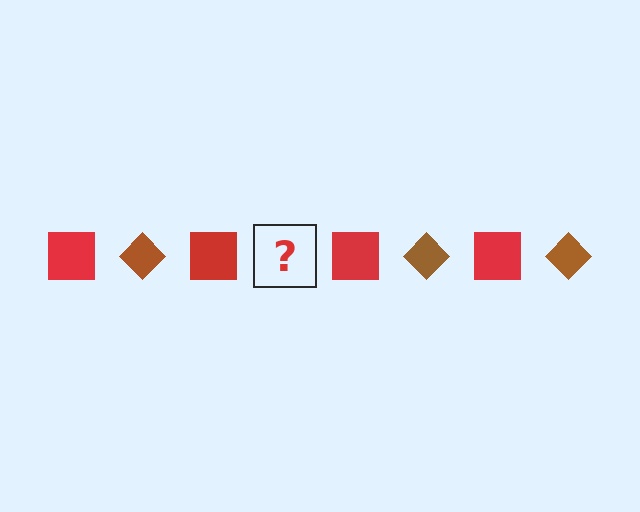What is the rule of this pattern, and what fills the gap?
The rule is that the pattern alternates between red square and brown diamond. The gap should be filled with a brown diamond.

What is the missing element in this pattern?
The missing element is a brown diamond.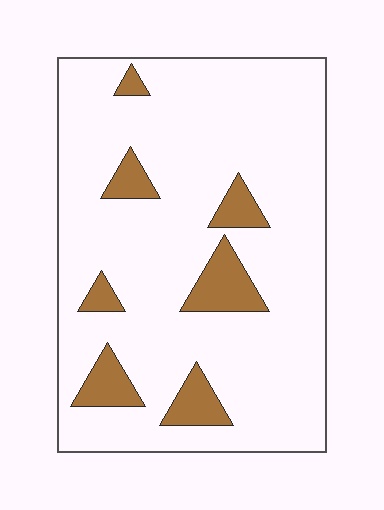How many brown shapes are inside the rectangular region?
7.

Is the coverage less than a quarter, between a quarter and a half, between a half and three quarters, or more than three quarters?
Less than a quarter.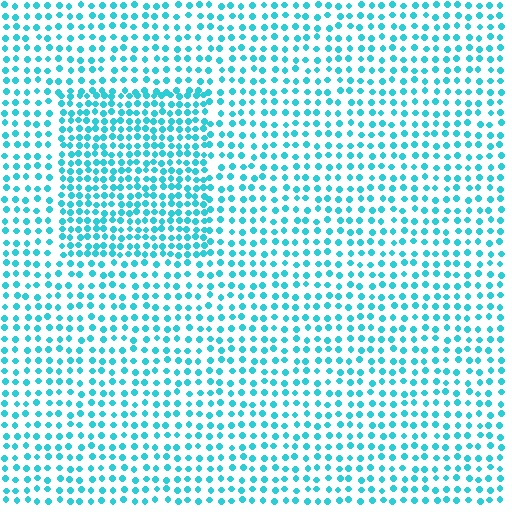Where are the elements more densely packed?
The elements are more densely packed inside the rectangle boundary.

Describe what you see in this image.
The image contains small cyan elements arranged at two different densities. A rectangle-shaped region is visible where the elements are more densely packed than the surrounding area.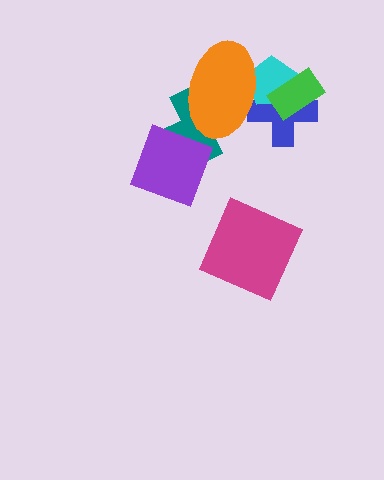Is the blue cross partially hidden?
Yes, it is partially covered by another shape.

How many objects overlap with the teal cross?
2 objects overlap with the teal cross.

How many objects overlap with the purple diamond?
1 object overlaps with the purple diamond.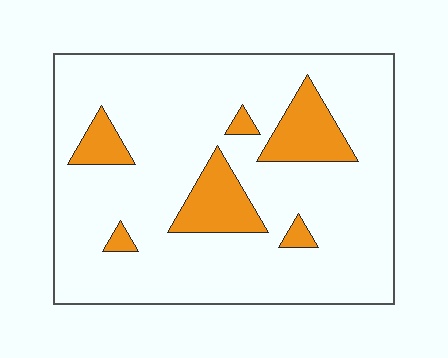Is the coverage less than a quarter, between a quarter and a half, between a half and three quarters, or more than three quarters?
Less than a quarter.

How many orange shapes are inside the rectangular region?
6.